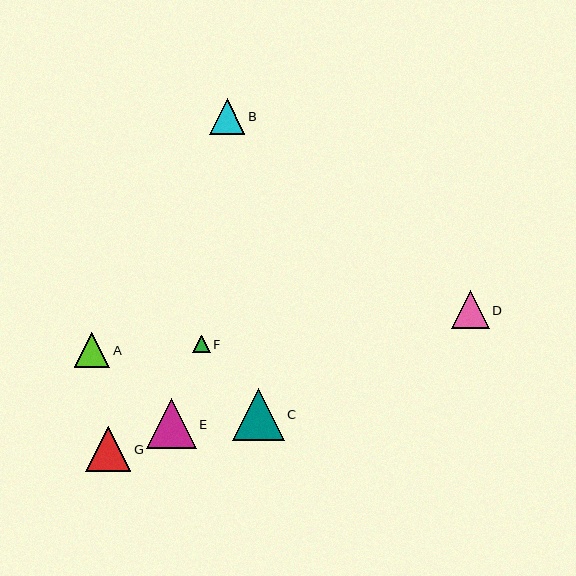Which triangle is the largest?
Triangle C is the largest with a size of approximately 52 pixels.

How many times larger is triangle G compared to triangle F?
Triangle G is approximately 2.6 times the size of triangle F.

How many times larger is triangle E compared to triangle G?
Triangle E is approximately 1.1 times the size of triangle G.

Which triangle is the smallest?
Triangle F is the smallest with a size of approximately 18 pixels.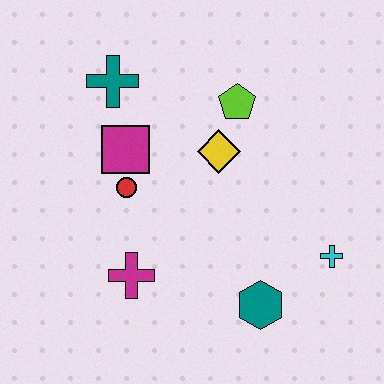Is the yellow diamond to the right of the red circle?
Yes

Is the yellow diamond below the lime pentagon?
Yes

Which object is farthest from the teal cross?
The cyan cross is farthest from the teal cross.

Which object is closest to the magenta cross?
The red circle is closest to the magenta cross.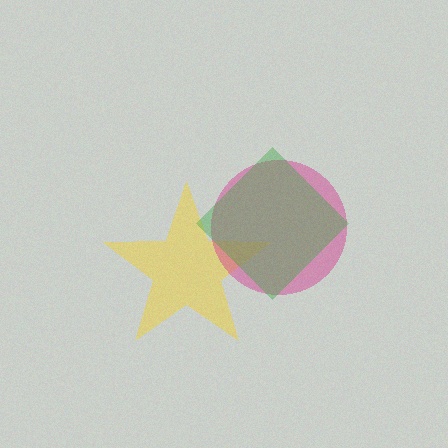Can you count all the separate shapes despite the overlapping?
Yes, there are 3 separate shapes.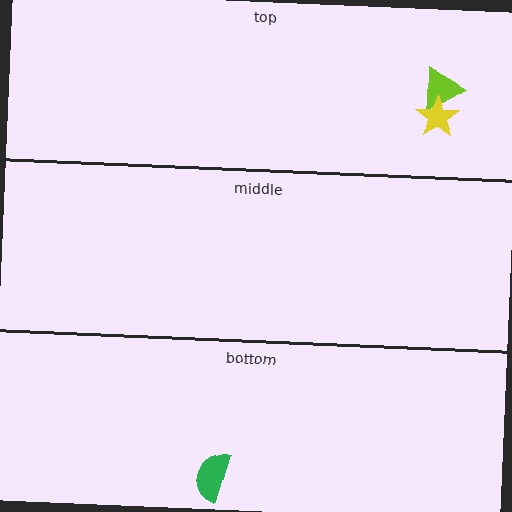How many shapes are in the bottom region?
1.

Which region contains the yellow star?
The top region.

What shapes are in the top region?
The lime triangle, the yellow star.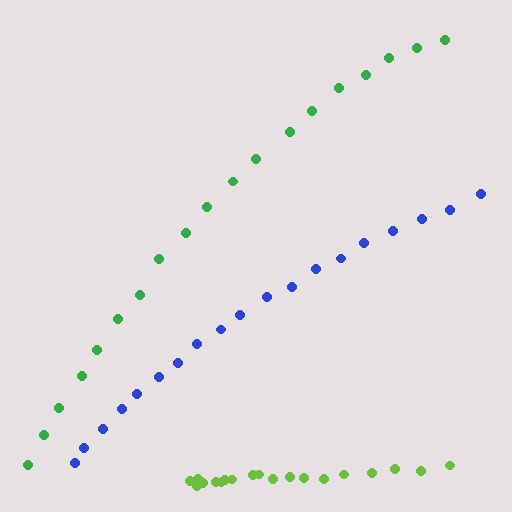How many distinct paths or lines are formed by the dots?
There are 3 distinct paths.